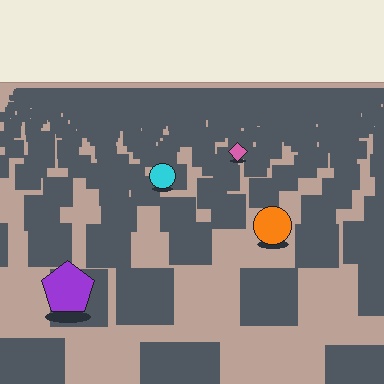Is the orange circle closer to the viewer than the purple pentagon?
No. The purple pentagon is closer — you can tell from the texture gradient: the ground texture is coarser near it.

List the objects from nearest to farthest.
From nearest to farthest: the purple pentagon, the orange circle, the cyan circle, the pink diamond.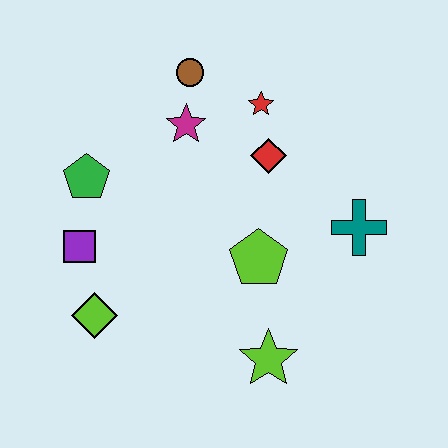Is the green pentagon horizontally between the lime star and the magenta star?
No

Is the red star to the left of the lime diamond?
No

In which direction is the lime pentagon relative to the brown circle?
The lime pentagon is below the brown circle.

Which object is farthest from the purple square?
The teal cross is farthest from the purple square.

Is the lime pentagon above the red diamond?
No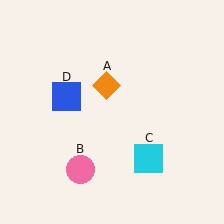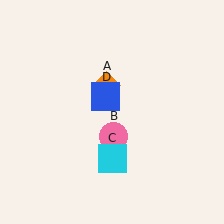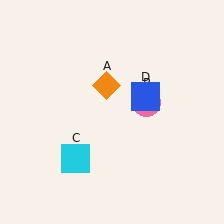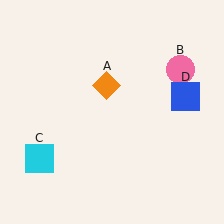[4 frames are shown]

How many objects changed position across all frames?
3 objects changed position: pink circle (object B), cyan square (object C), blue square (object D).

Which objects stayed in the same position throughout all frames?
Orange diamond (object A) remained stationary.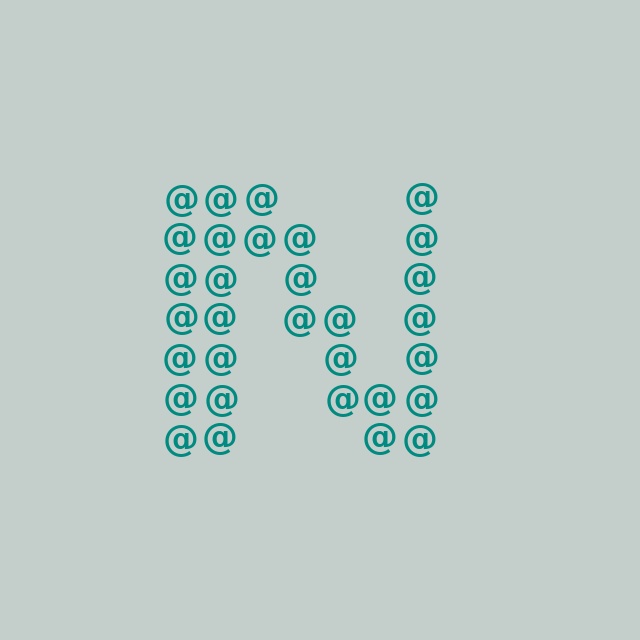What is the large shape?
The large shape is the letter N.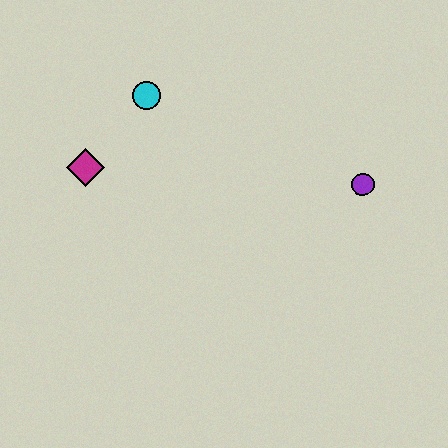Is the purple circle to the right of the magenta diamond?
Yes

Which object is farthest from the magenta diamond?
The purple circle is farthest from the magenta diamond.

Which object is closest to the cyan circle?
The magenta diamond is closest to the cyan circle.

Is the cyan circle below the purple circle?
No